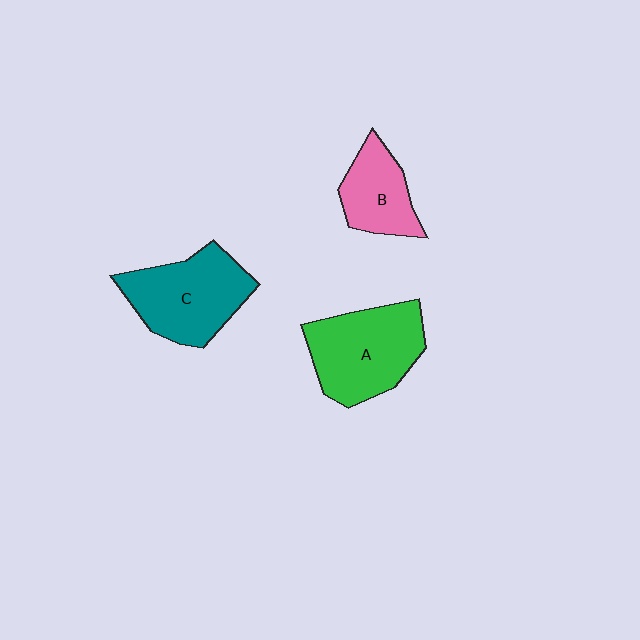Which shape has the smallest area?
Shape B (pink).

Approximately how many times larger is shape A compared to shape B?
Approximately 1.6 times.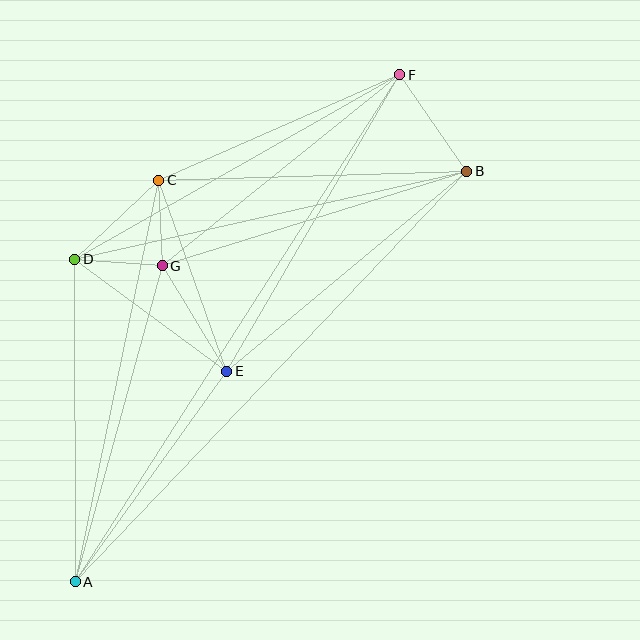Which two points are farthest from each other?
Points A and F are farthest from each other.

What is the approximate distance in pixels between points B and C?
The distance between B and C is approximately 308 pixels.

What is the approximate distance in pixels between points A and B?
The distance between A and B is approximately 567 pixels.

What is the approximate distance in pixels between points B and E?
The distance between B and E is approximately 312 pixels.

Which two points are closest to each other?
Points C and G are closest to each other.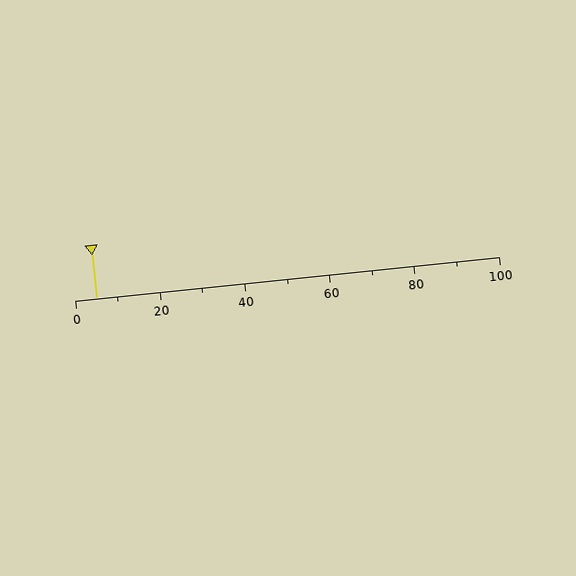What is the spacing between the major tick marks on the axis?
The major ticks are spaced 20 apart.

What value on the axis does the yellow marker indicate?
The marker indicates approximately 5.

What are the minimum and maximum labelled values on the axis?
The axis runs from 0 to 100.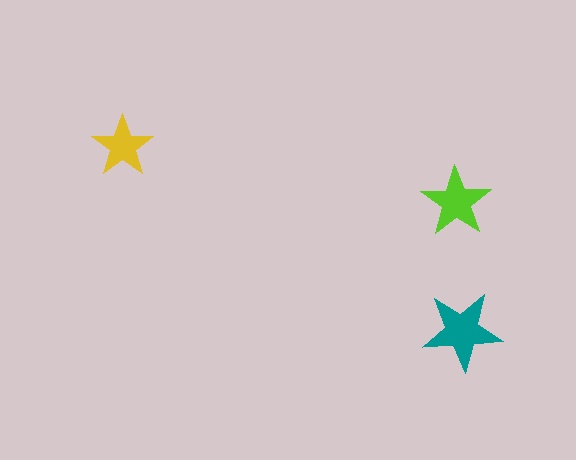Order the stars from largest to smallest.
the teal one, the lime one, the yellow one.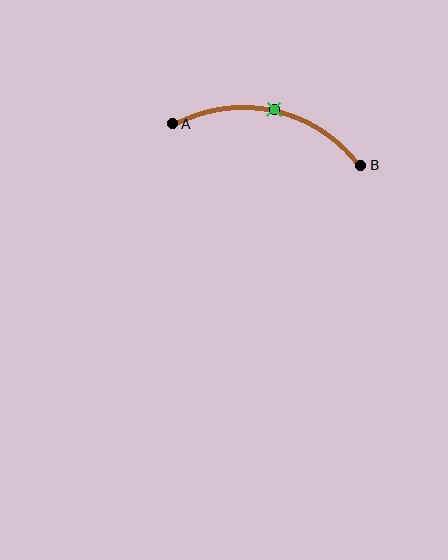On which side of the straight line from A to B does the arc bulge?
The arc bulges above the straight line connecting A and B.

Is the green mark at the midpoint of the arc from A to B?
Yes. The green mark lies on the arc at equal arc-length from both A and B — it is the arc midpoint.